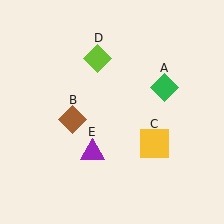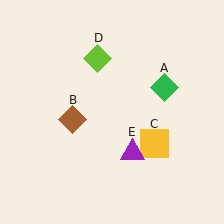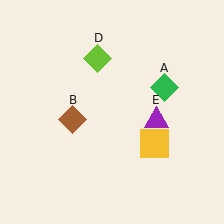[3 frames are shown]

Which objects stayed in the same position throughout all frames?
Green diamond (object A) and brown diamond (object B) and yellow square (object C) and lime diamond (object D) remained stationary.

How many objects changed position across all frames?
1 object changed position: purple triangle (object E).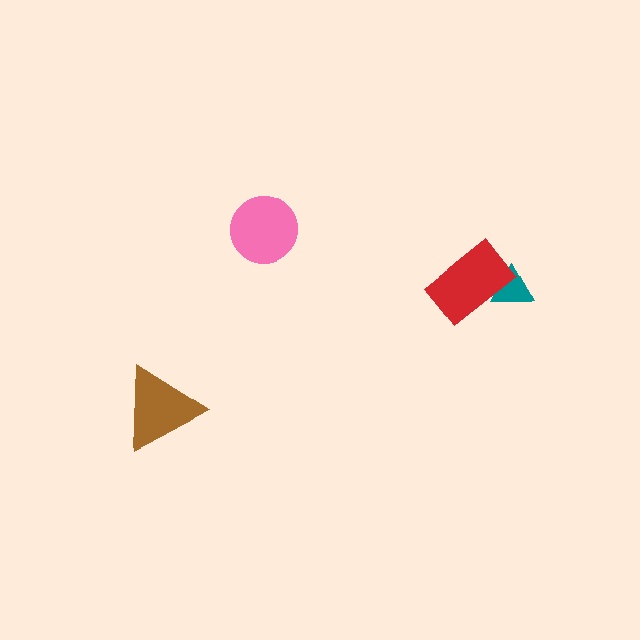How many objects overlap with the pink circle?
0 objects overlap with the pink circle.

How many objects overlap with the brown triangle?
0 objects overlap with the brown triangle.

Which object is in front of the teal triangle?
The red rectangle is in front of the teal triangle.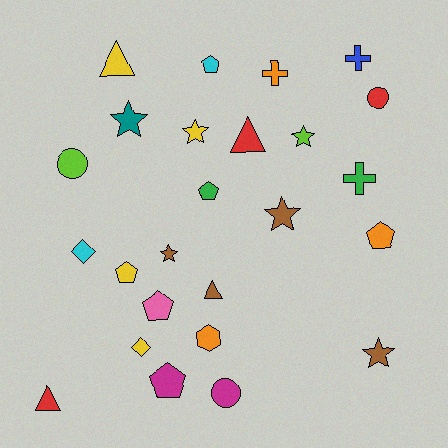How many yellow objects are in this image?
There are 4 yellow objects.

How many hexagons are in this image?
There is 1 hexagon.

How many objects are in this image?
There are 25 objects.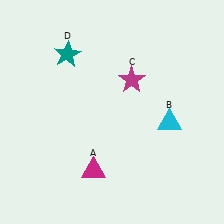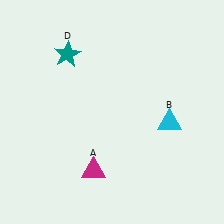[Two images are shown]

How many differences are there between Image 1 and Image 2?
There is 1 difference between the two images.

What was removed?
The magenta star (C) was removed in Image 2.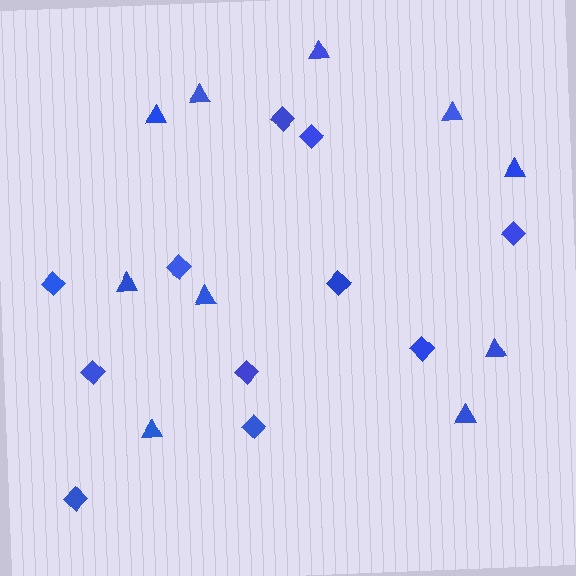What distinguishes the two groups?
There are 2 groups: one group of triangles (10) and one group of diamonds (11).